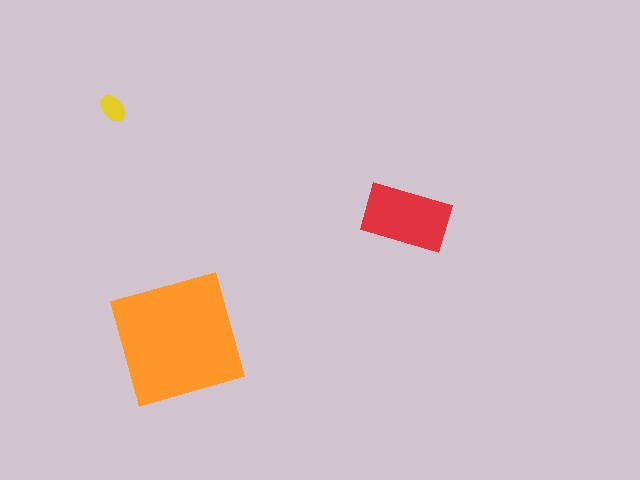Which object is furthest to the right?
The red rectangle is rightmost.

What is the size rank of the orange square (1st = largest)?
1st.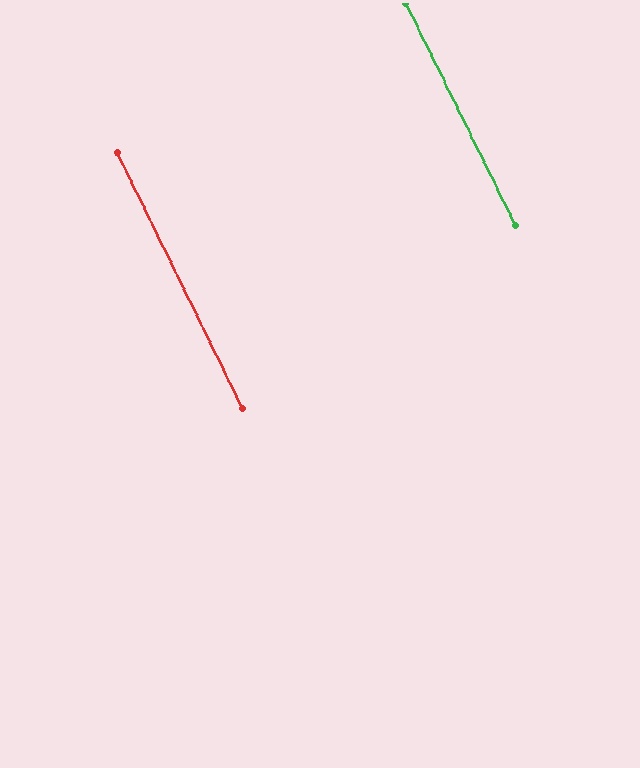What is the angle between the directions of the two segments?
Approximately 0 degrees.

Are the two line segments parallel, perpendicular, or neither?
Parallel — their directions differ by only 0.2°.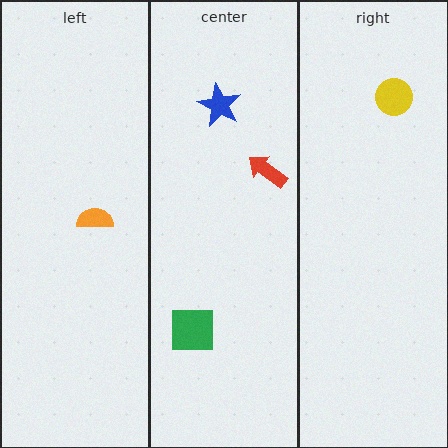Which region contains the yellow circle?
The right region.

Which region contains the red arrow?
The center region.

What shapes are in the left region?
The orange semicircle.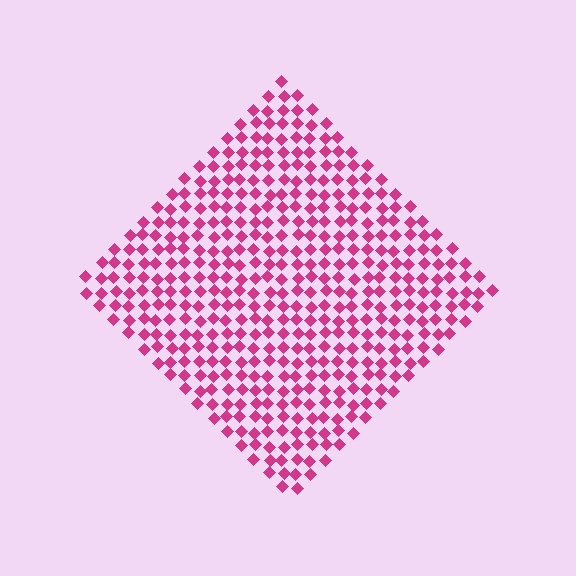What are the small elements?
The small elements are diamonds.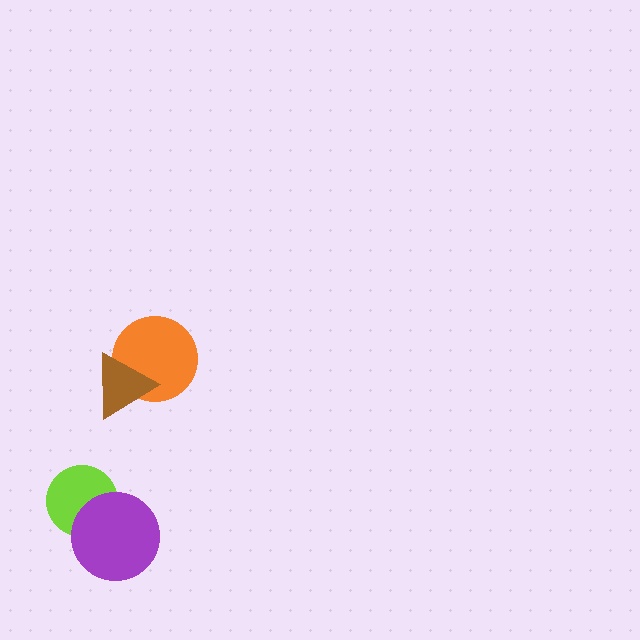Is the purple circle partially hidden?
No, no other shape covers it.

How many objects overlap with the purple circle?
1 object overlaps with the purple circle.